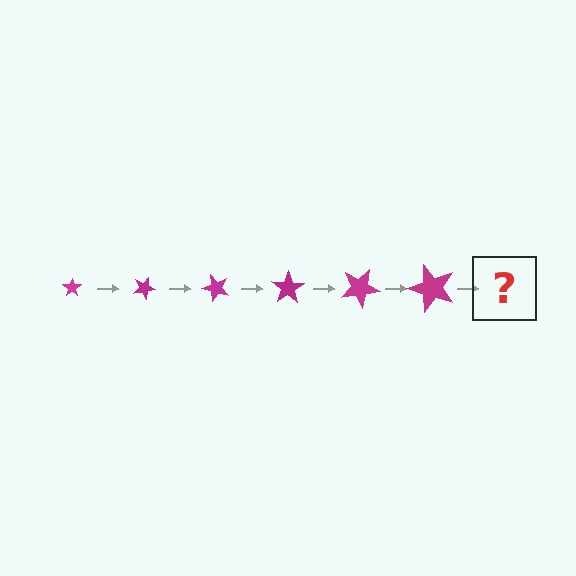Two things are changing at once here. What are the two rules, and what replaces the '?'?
The two rules are that the star grows larger each step and it rotates 25 degrees each step. The '?' should be a star, larger than the previous one and rotated 150 degrees from the start.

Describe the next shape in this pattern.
It should be a star, larger than the previous one and rotated 150 degrees from the start.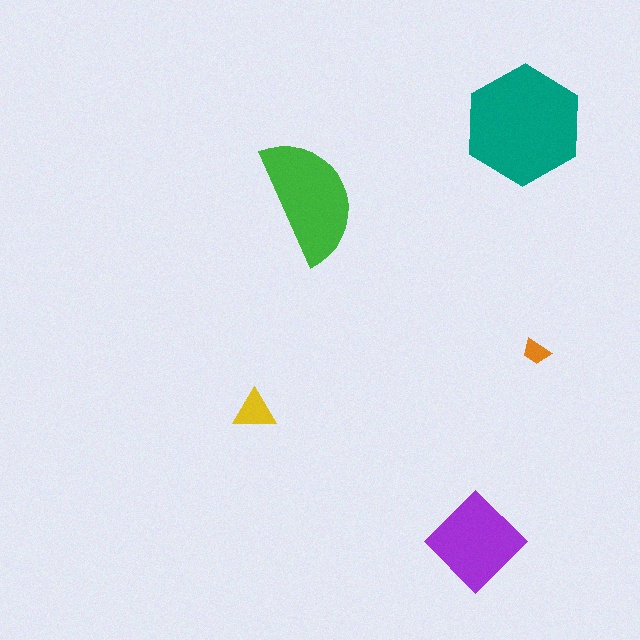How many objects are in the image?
There are 5 objects in the image.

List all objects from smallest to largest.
The orange trapezoid, the yellow triangle, the purple diamond, the green semicircle, the teal hexagon.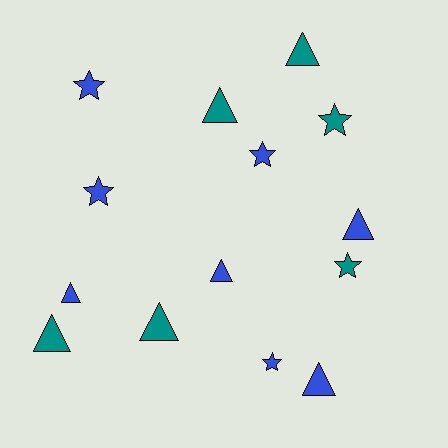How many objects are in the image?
There are 14 objects.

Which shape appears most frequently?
Triangle, with 8 objects.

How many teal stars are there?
There are 2 teal stars.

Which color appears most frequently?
Blue, with 8 objects.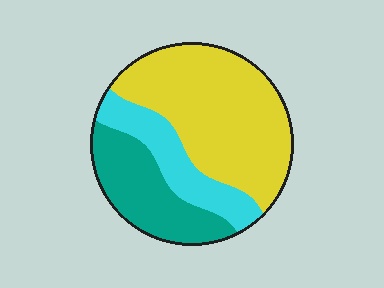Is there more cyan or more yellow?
Yellow.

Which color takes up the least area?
Cyan, at roughly 20%.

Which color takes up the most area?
Yellow, at roughly 55%.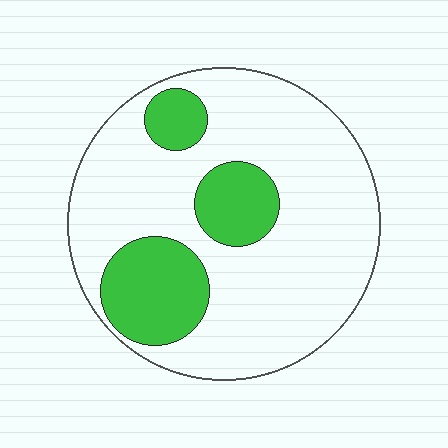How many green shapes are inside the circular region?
3.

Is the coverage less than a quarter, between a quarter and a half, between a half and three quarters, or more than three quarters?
Less than a quarter.